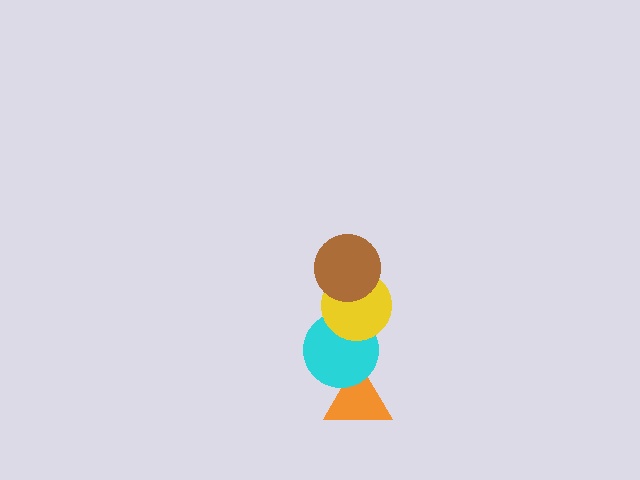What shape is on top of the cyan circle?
The yellow circle is on top of the cyan circle.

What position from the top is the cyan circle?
The cyan circle is 3rd from the top.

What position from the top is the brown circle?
The brown circle is 1st from the top.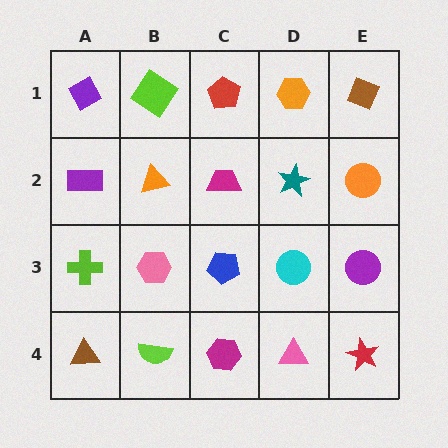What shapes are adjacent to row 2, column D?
An orange hexagon (row 1, column D), a cyan circle (row 3, column D), a magenta trapezoid (row 2, column C), an orange circle (row 2, column E).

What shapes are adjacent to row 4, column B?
A pink hexagon (row 3, column B), a brown triangle (row 4, column A), a magenta hexagon (row 4, column C).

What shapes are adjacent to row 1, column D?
A teal star (row 2, column D), a red pentagon (row 1, column C), a brown diamond (row 1, column E).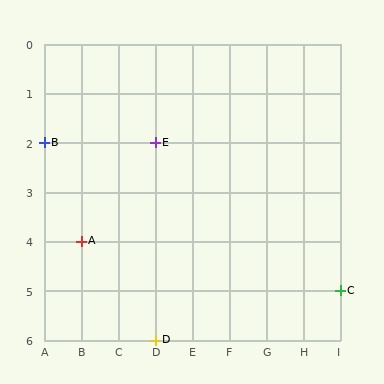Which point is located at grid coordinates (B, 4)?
Point A is at (B, 4).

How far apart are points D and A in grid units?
Points D and A are 2 columns and 2 rows apart (about 2.8 grid units diagonally).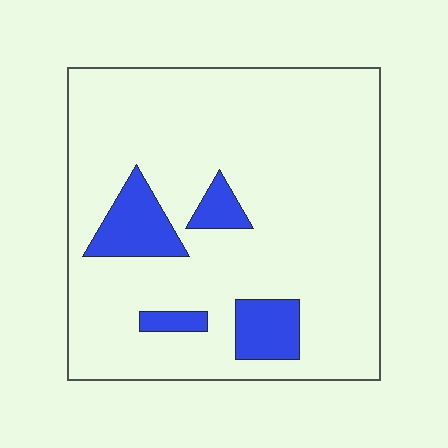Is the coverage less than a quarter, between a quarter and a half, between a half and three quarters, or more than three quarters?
Less than a quarter.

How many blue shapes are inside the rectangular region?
4.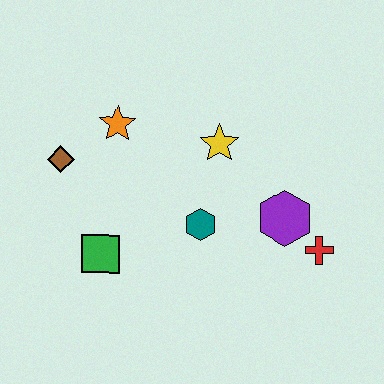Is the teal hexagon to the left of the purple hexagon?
Yes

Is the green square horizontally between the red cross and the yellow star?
No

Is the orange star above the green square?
Yes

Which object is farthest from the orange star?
The red cross is farthest from the orange star.